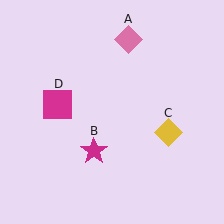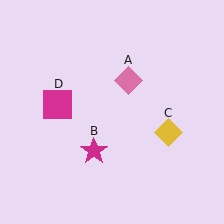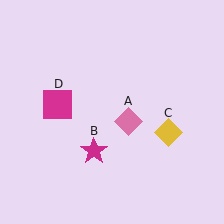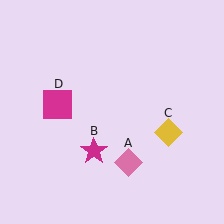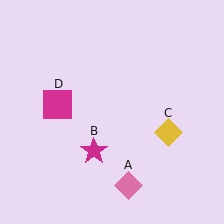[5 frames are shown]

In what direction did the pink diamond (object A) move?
The pink diamond (object A) moved down.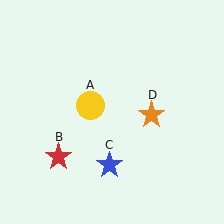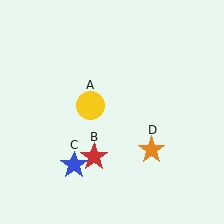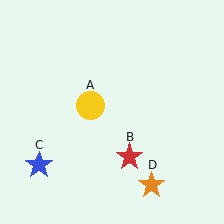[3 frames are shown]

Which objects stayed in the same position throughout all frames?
Yellow circle (object A) remained stationary.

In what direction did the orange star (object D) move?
The orange star (object D) moved down.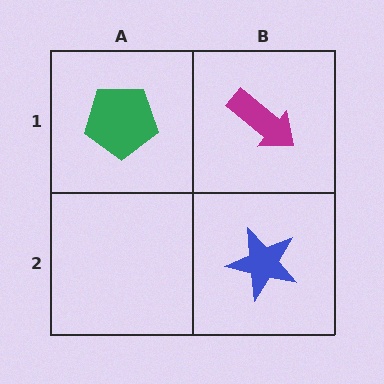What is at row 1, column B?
A magenta arrow.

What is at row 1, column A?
A green pentagon.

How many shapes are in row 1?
2 shapes.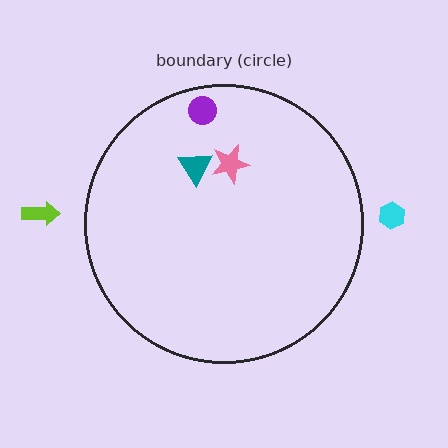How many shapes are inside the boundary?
3 inside, 2 outside.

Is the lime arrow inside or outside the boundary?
Outside.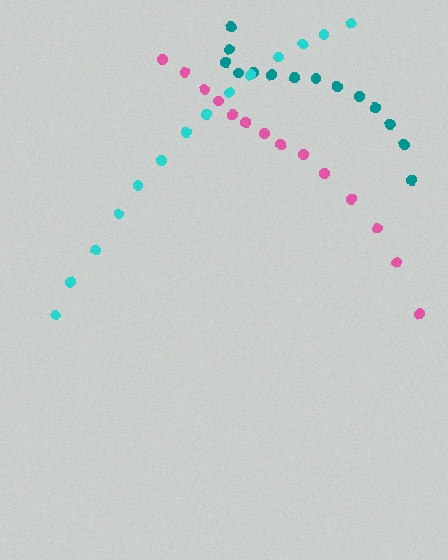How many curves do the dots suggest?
There are 3 distinct paths.